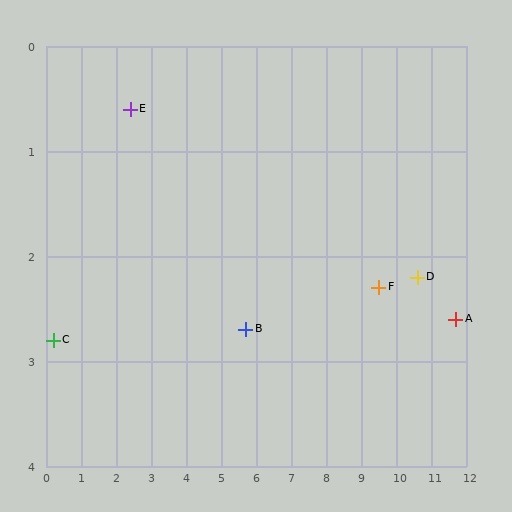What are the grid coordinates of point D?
Point D is at approximately (10.6, 2.2).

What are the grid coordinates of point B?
Point B is at approximately (5.7, 2.7).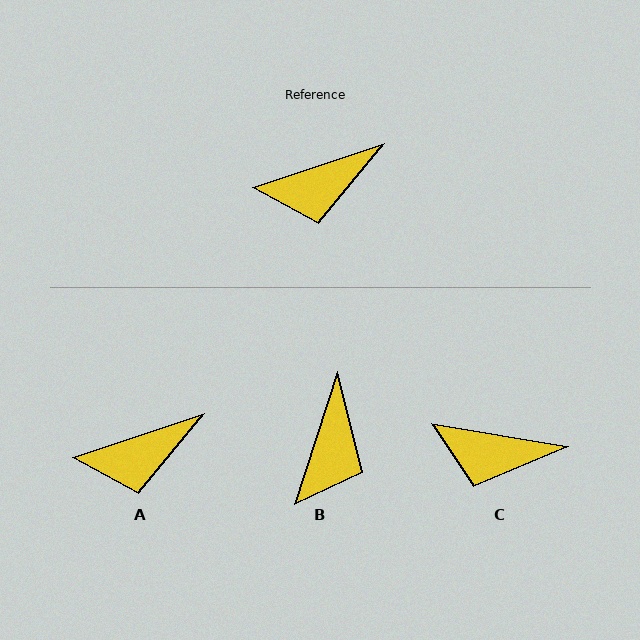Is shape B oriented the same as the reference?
No, it is off by about 53 degrees.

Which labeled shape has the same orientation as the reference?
A.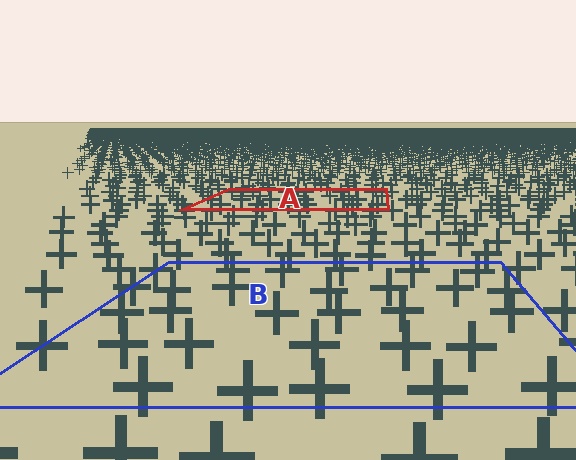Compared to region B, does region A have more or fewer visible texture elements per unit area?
Region A has more texture elements per unit area — they are packed more densely because it is farther away.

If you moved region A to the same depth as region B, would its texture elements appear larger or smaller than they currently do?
They would appear larger. At a closer depth, the same texture elements are projected at a bigger on-screen size.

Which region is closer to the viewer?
Region B is closer. The texture elements there are larger and more spread out.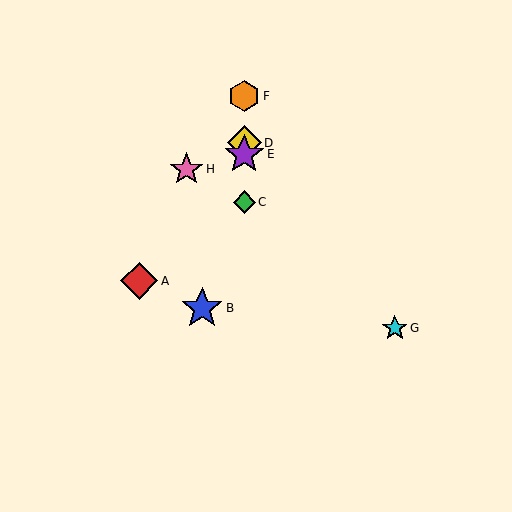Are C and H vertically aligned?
No, C is at x≈244 and H is at x≈187.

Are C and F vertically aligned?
Yes, both are at x≈244.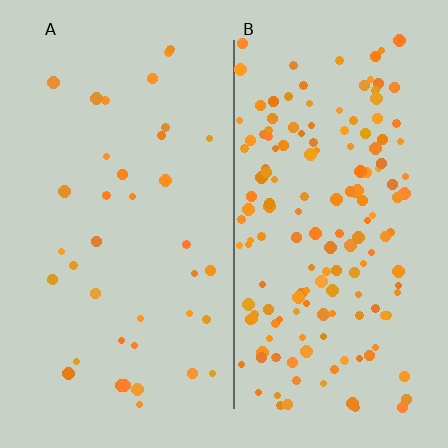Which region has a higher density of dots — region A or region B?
B (the right).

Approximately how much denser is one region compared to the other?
Approximately 4.3× — region B over region A.